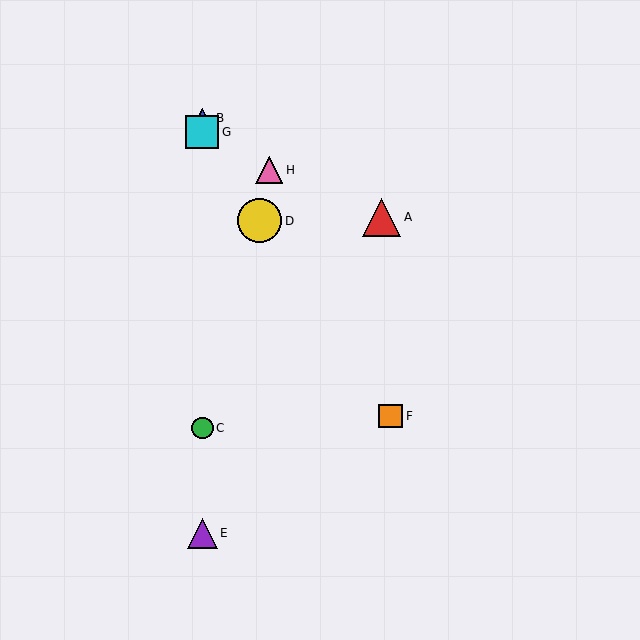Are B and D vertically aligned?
No, B is at x≈202 and D is at x≈260.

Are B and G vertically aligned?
Yes, both are at x≈202.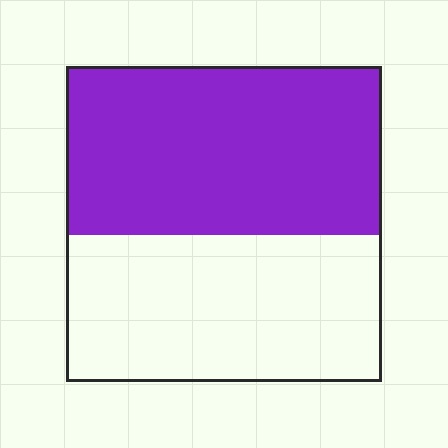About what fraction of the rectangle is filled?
About one half (1/2).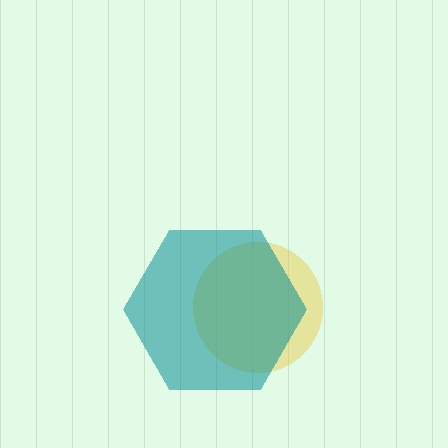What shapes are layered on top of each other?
The layered shapes are: a yellow circle, a teal hexagon.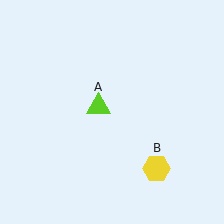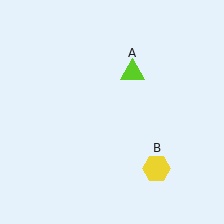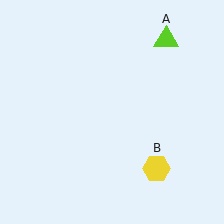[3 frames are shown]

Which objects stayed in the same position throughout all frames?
Yellow hexagon (object B) remained stationary.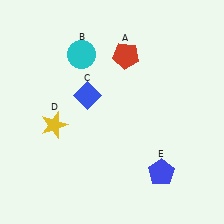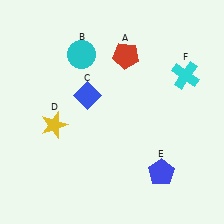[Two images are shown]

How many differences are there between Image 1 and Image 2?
There is 1 difference between the two images.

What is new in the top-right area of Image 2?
A cyan cross (F) was added in the top-right area of Image 2.